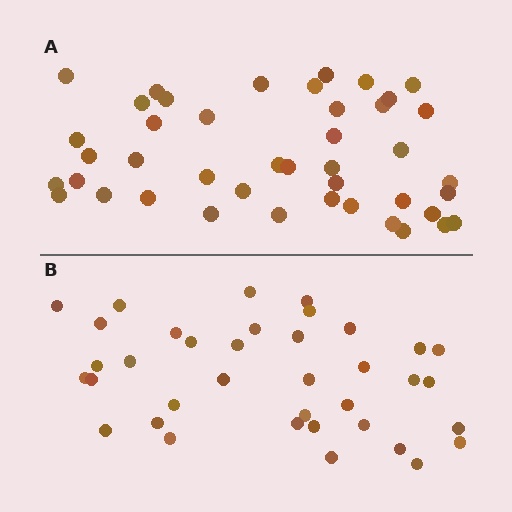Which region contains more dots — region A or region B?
Region A (the top region) has more dots.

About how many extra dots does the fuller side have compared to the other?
Region A has about 6 more dots than region B.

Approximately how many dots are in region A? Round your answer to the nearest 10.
About 40 dots. (The exact count is 43, which rounds to 40.)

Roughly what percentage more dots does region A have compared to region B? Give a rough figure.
About 15% more.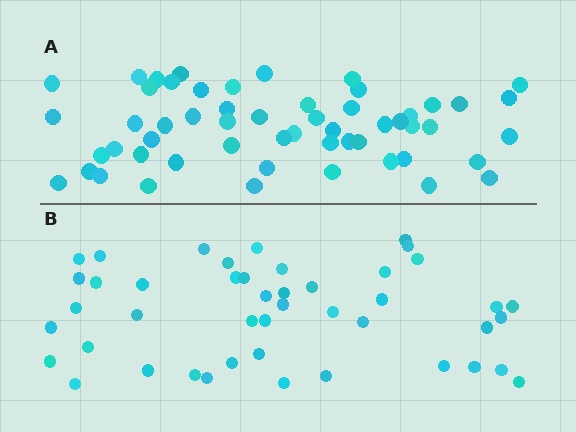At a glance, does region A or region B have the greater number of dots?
Region A (the top region) has more dots.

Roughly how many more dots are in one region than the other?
Region A has roughly 10 or so more dots than region B.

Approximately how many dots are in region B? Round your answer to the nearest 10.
About 40 dots. (The exact count is 45, which rounds to 40.)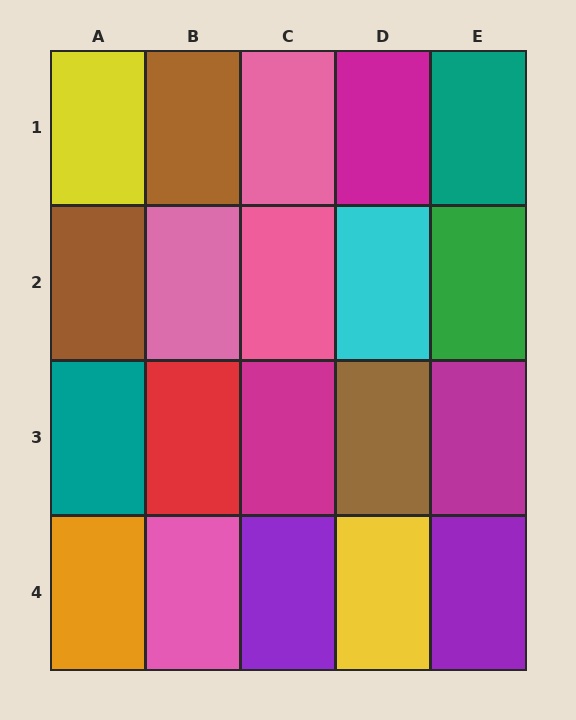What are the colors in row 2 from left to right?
Brown, pink, pink, cyan, green.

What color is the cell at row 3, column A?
Teal.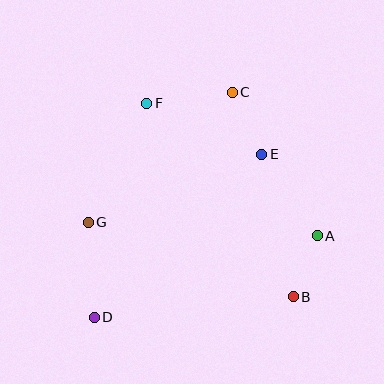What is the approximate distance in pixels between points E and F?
The distance between E and F is approximately 126 pixels.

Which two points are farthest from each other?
Points C and D are farthest from each other.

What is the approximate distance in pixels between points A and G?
The distance between A and G is approximately 229 pixels.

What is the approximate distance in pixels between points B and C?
The distance between B and C is approximately 213 pixels.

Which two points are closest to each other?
Points A and B are closest to each other.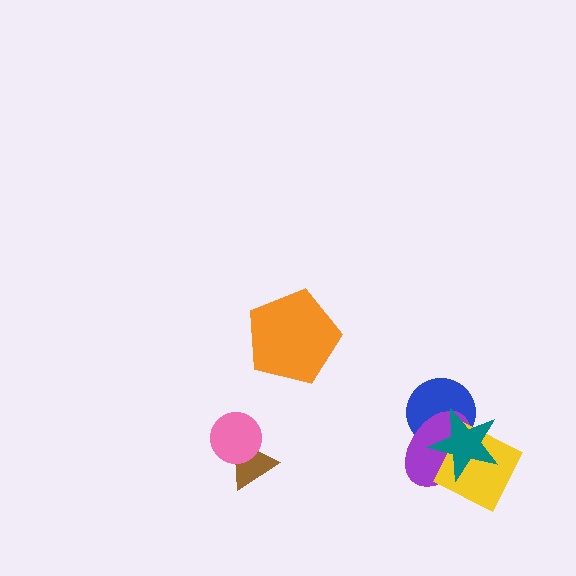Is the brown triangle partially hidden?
Yes, it is partially covered by another shape.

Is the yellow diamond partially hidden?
Yes, it is partially covered by another shape.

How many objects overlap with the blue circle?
3 objects overlap with the blue circle.